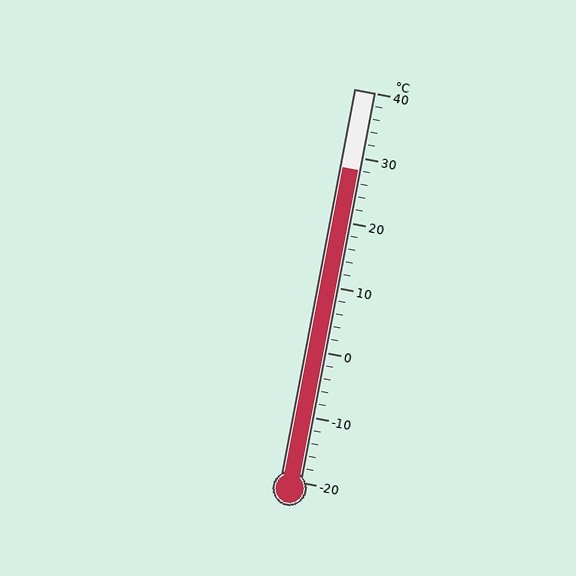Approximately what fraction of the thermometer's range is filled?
The thermometer is filled to approximately 80% of its range.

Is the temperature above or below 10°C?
The temperature is above 10°C.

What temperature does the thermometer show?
The thermometer shows approximately 28°C.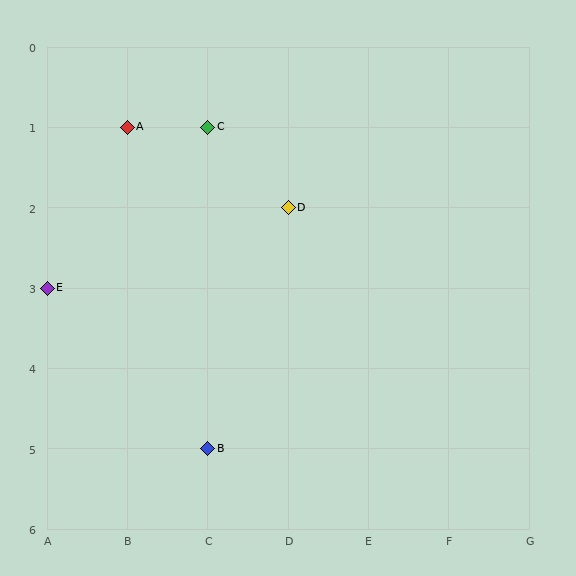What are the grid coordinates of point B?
Point B is at grid coordinates (C, 5).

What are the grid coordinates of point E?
Point E is at grid coordinates (A, 3).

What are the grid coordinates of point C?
Point C is at grid coordinates (C, 1).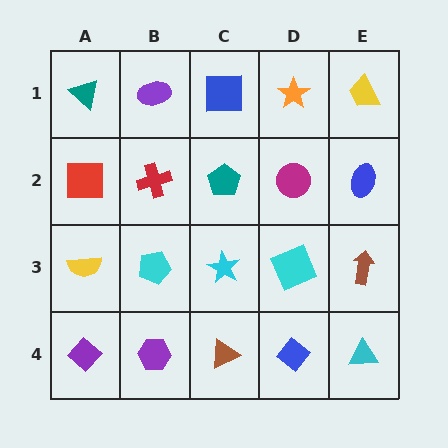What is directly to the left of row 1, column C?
A purple ellipse.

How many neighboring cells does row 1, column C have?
3.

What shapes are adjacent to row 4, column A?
A yellow semicircle (row 3, column A), a purple hexagon (row 4, column B).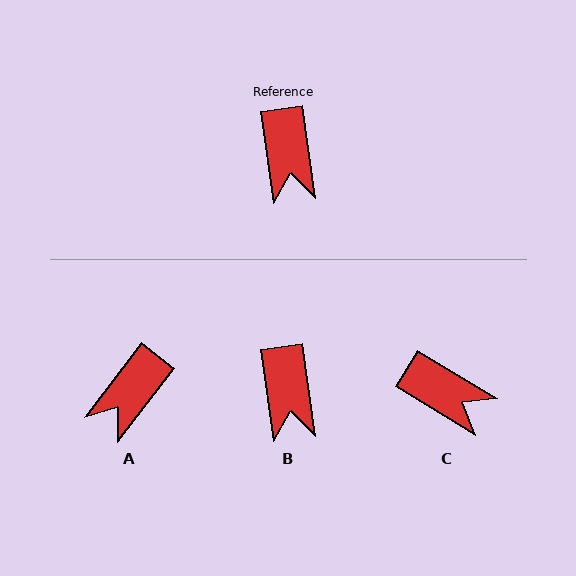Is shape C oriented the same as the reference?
No, it is off by about 51 degrees.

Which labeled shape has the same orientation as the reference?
B.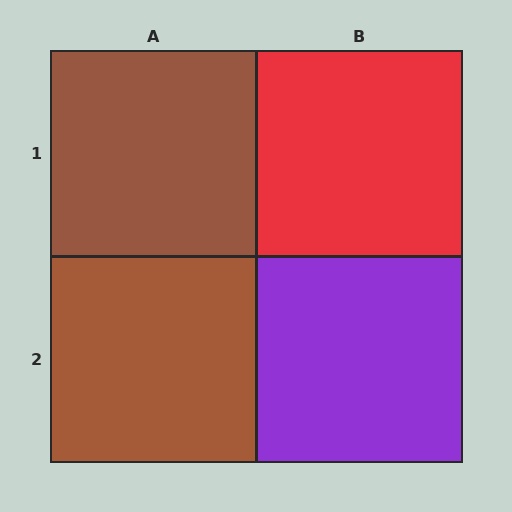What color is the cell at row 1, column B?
Red.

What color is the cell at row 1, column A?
Brown.